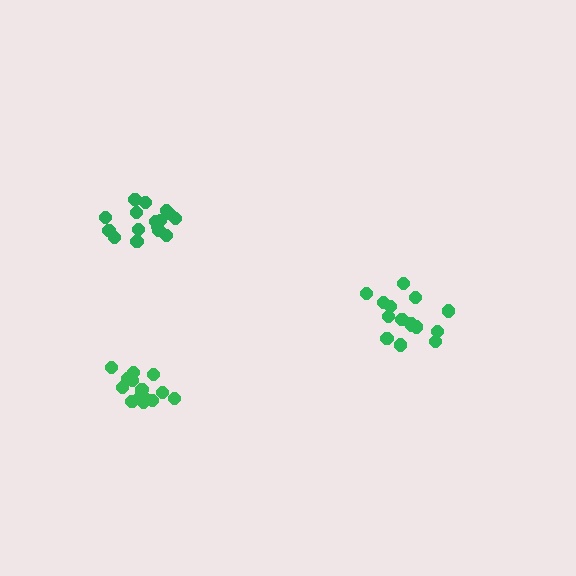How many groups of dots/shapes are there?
There are 3 groups.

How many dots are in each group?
Group 1: 17 dots, Group 2: 16 dots, Group 3: 15 dots (48 total).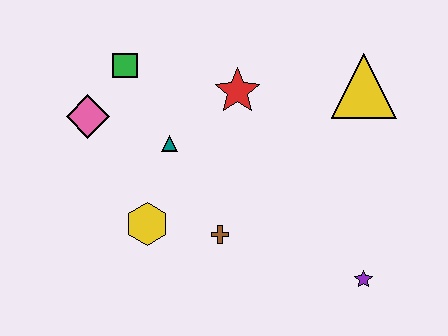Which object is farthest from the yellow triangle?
The pink diamond is farthest from the yellow triangle.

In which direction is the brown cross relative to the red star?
The brown cross is below the red star.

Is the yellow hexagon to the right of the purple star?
No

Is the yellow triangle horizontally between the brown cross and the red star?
No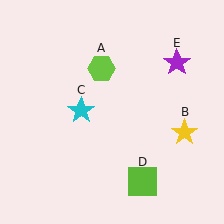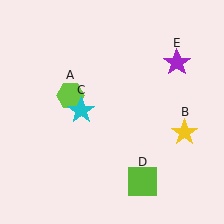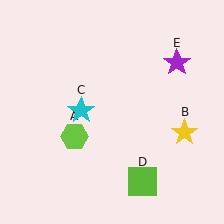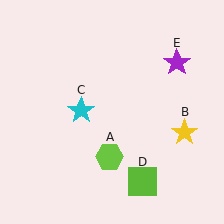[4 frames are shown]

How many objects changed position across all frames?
1 object changed position: lime hexagon (object A).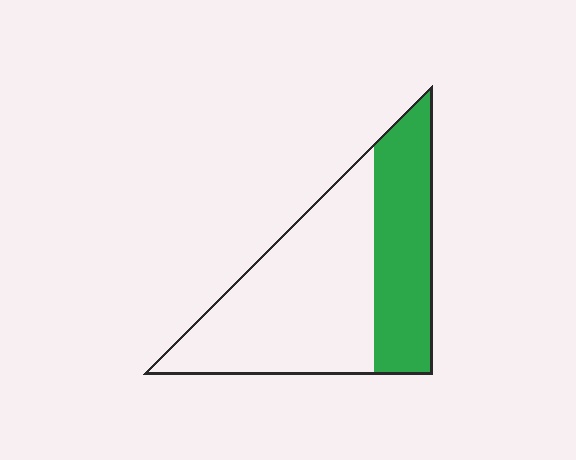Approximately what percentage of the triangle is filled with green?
Approximately 35%.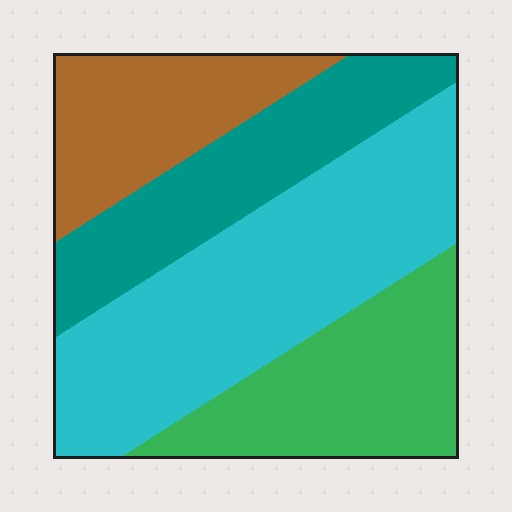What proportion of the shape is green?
Green takes up about one fifth (1/5) of the shape.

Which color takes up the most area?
Cyan, at roughly 40%.